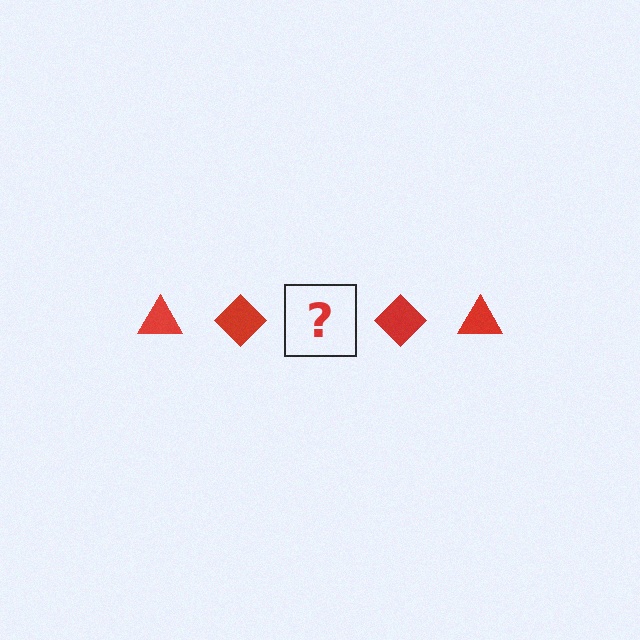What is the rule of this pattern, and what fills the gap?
The rule is that the pattern cycles through triangle, diamond shapes in red. The gap should be filled with a red triangle.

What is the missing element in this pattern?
The missing element is a red triangle.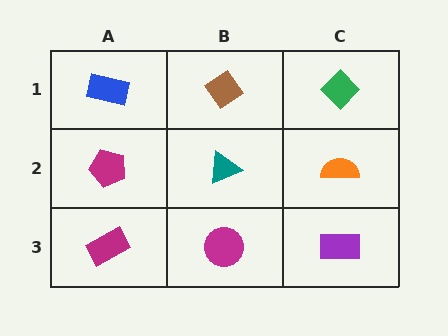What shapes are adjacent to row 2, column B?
A brown diamond (row 1, column B), a magenta circle (row 3, column B), a magenta pentagon (row 2, column A), an orange semicircle (row 2, column C).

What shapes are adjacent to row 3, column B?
A teal triangle (row 2, column B), a magenta rectangle (row 3, column A), a purple rectangle (row 3, column C).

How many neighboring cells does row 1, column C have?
2.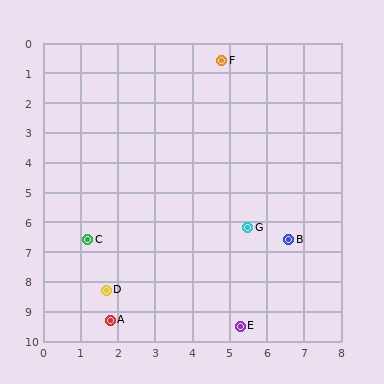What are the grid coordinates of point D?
Point D is at approximately (1.7, 8.3).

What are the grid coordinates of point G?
Point G is at approximately (5.5, 6.2).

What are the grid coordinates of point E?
Point E is at approximately (5.3, 9.5).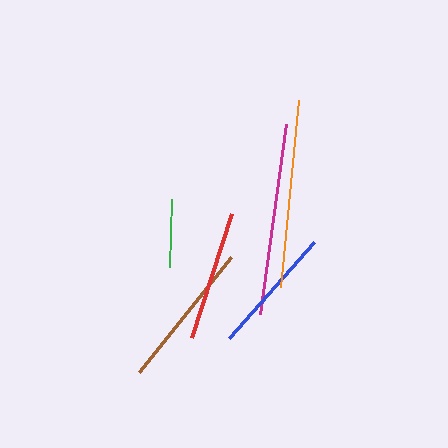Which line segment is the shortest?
The green line is the shortest at approximately 67 pixels.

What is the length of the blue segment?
The blue segment is approximately 129 pixels long.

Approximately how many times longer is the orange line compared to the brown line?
The orange line is approximately 1.3 times the length of the brown line.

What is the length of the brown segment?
The brown segment is approximately 148 pixels long.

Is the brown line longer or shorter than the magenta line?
The magenta line is longer than the brown line.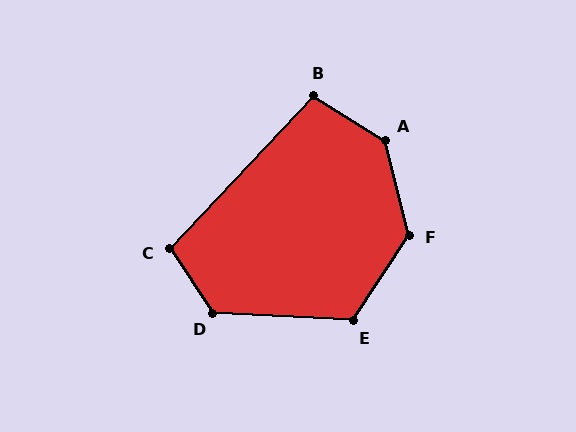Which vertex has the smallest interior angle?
B, at approximately 101 degrees.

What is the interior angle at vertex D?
Approximately 127 degrees (obtuse).